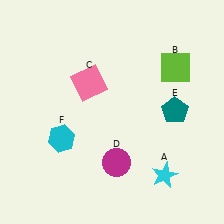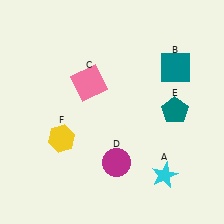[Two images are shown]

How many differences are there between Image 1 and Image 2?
There are 2 differences between the two images.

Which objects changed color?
B changed from lime to teal. F changed from cyan to yellow.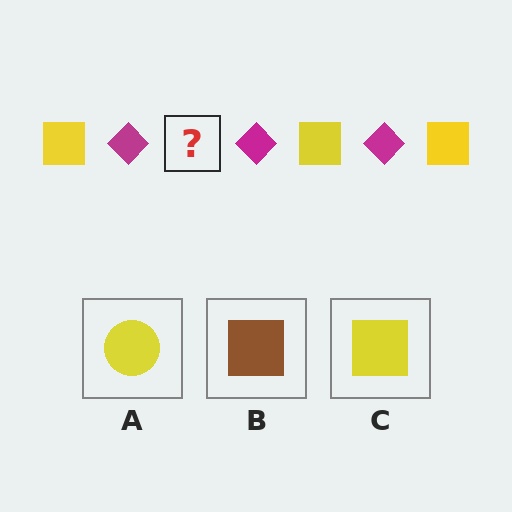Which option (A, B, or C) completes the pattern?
C.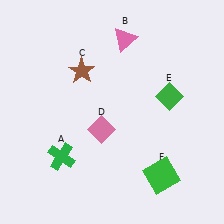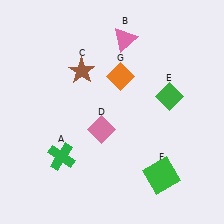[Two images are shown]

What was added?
An orange diamond (G) was added in Image 2.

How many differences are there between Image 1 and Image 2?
There is 1 difference between the two images.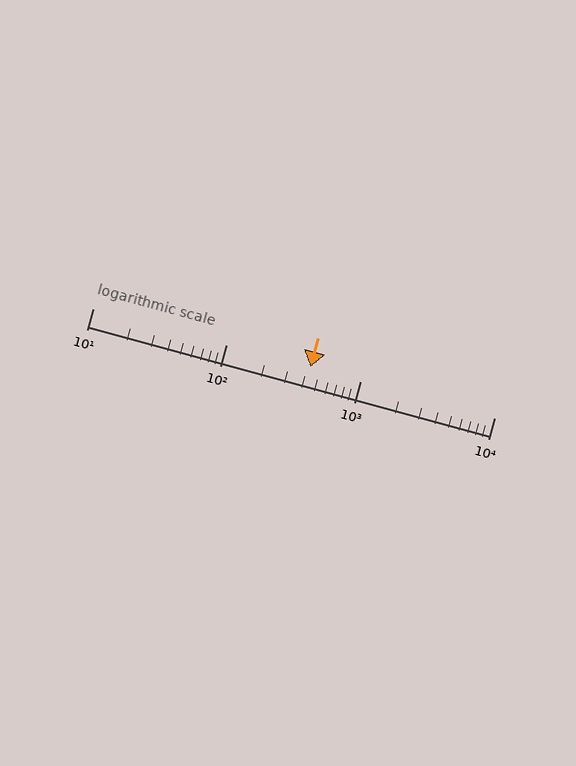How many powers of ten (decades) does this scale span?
The scale spans 3 decades, from 10 to 10000.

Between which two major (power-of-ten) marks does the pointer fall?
The pointer is between 100 and 1000.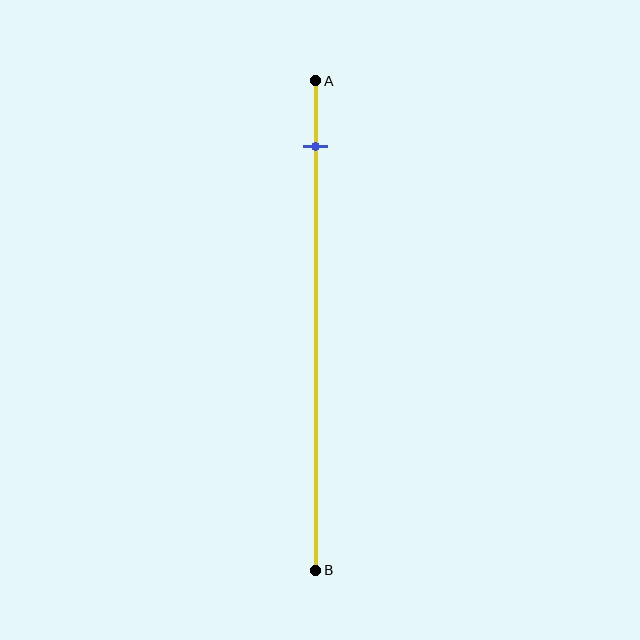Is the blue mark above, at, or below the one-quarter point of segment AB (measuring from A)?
The blue mark is above the one-quarter point of segment AB.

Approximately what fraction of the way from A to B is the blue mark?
The blue mark is approximately 15% of the way from A to B.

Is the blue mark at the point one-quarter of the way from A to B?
No, the mark is at about 15% from A, not at the 25% one-quarter point.